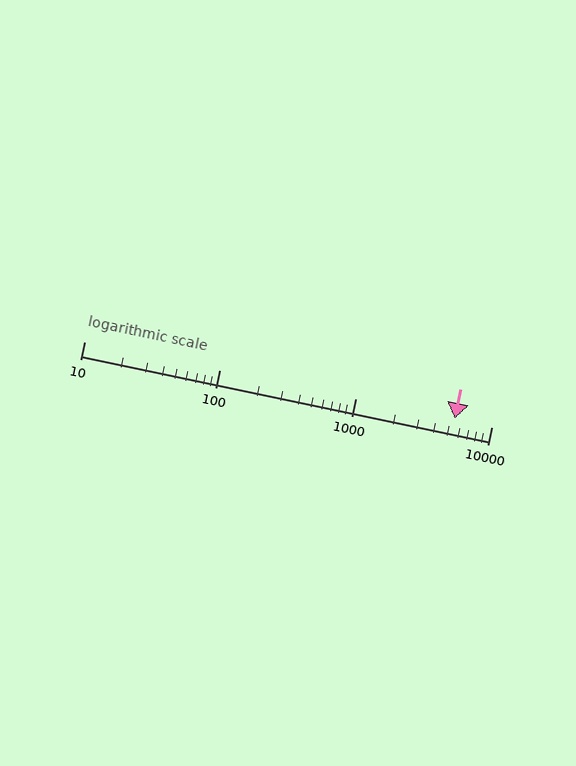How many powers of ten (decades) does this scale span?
The scale spans 3 decades, from 10 to 10000.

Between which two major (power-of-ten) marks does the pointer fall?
The pointer is between 1000 and 10000.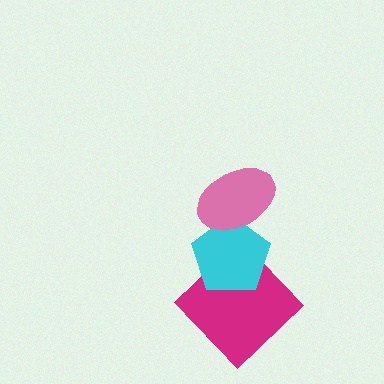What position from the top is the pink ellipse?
The pink ellipse is 1st from the top.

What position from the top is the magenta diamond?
The magenta diamond is 3rd from the top.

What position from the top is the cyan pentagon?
The cyan pentagon is 2nd from the top.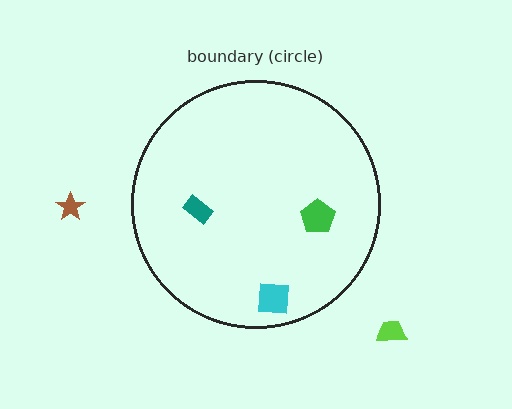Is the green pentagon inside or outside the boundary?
Inside.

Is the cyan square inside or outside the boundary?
Inside.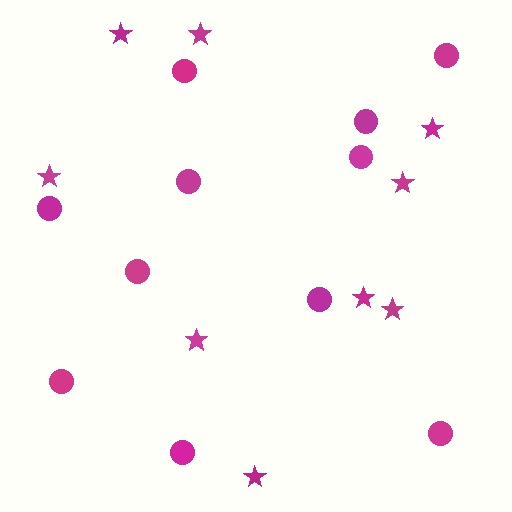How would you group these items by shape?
There are 2 groups: one group of circles (11) and one group of stars (9).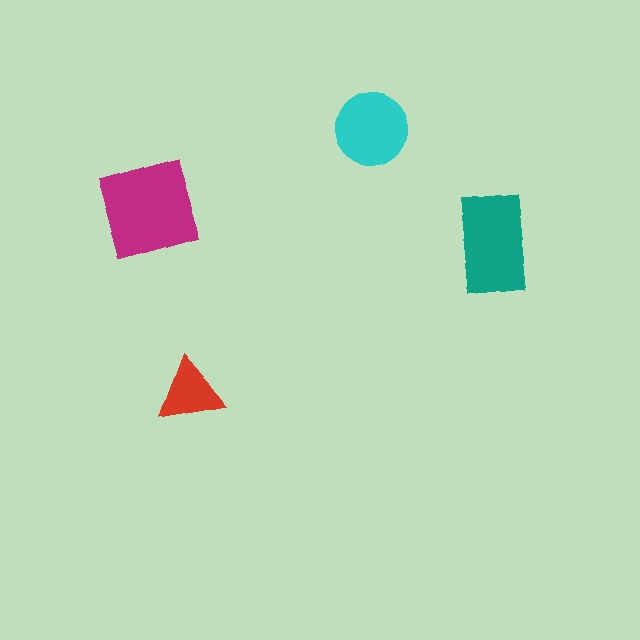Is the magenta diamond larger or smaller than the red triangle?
Larger.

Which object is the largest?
The magenta diamond.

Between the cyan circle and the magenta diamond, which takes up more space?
The magenta diamond.